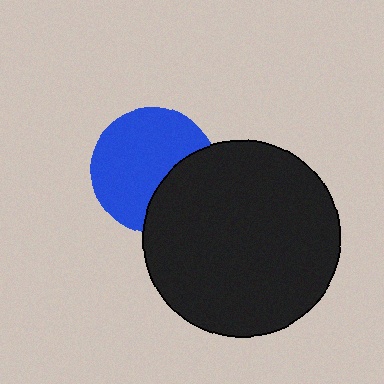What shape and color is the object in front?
The object in front is a black circle.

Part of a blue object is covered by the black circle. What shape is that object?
It is a circle.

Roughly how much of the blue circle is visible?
Most of it is visible (roughly 68%).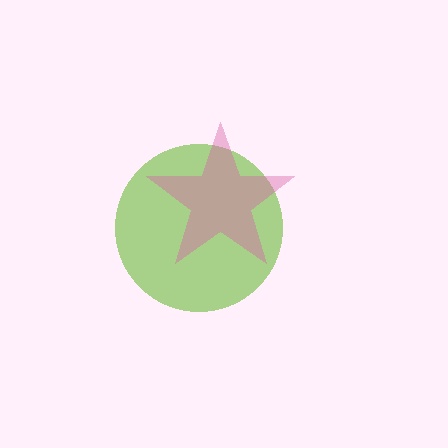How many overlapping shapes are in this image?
There are 2 overlapping shapes in the image.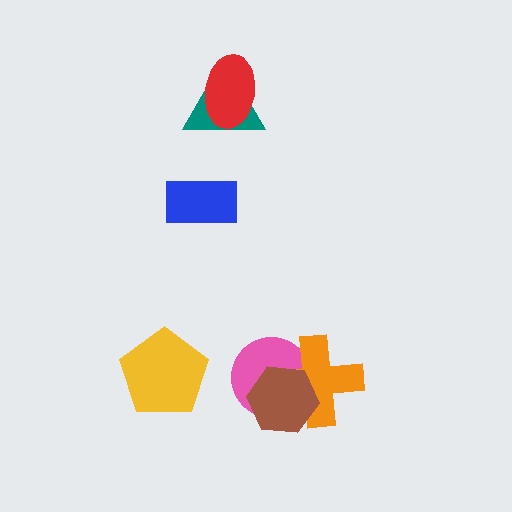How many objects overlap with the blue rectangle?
0 objects overlap with the blue rectangle.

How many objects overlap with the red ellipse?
1 object overlaps with the red ellipse.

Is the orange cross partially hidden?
Yes, it is partially covered by another shape.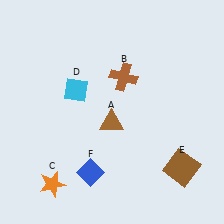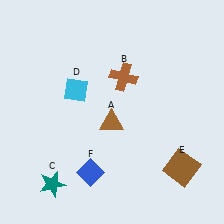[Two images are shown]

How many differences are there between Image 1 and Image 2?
There is 1 difference between the two images.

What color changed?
The star (C) changed from orange in Image 1 to teal in Image 2.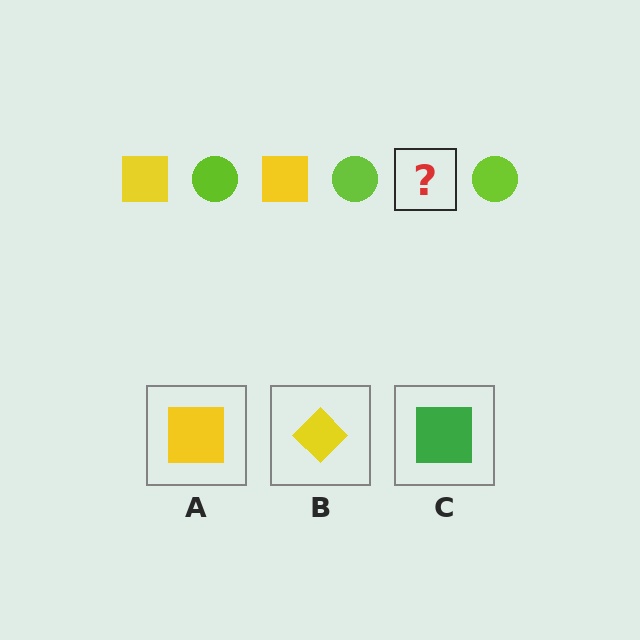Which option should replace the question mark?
Option A.